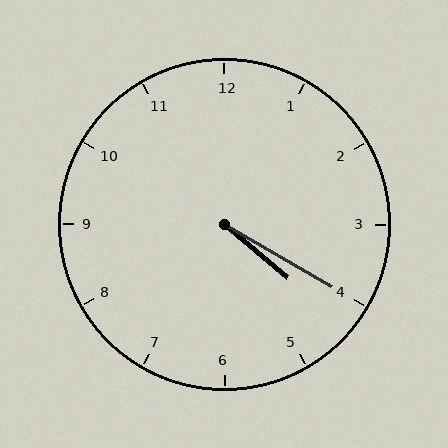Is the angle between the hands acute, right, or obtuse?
It is acute.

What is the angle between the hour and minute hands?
Approximately 10 degrees.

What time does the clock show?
4:20.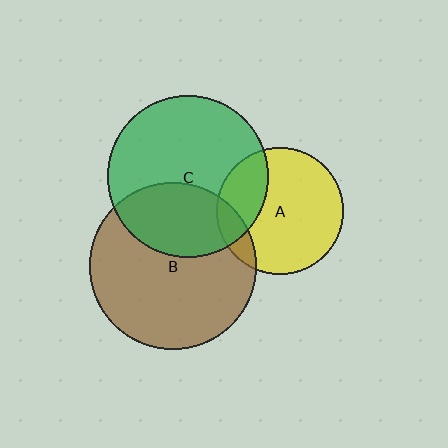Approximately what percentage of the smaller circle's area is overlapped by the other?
Approximately 35%.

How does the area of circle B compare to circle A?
Approximately 1.7 times.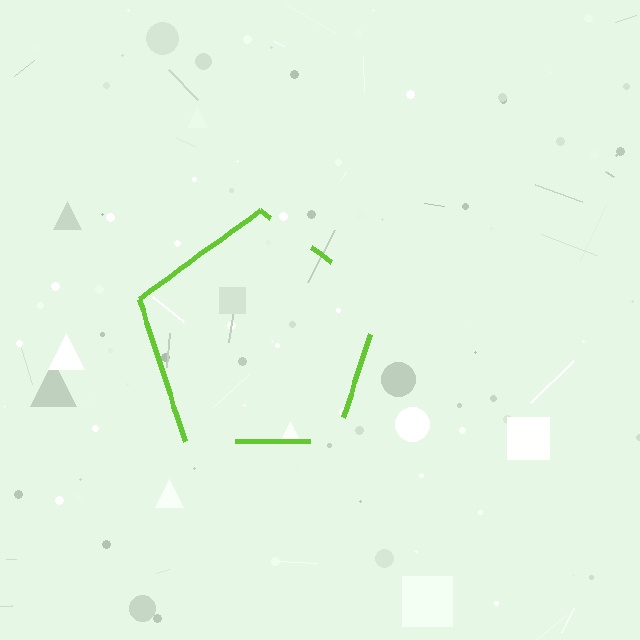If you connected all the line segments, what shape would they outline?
They would outline a pentagon.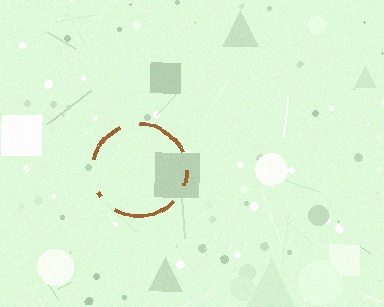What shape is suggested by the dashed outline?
The dashed outline suggests a circle.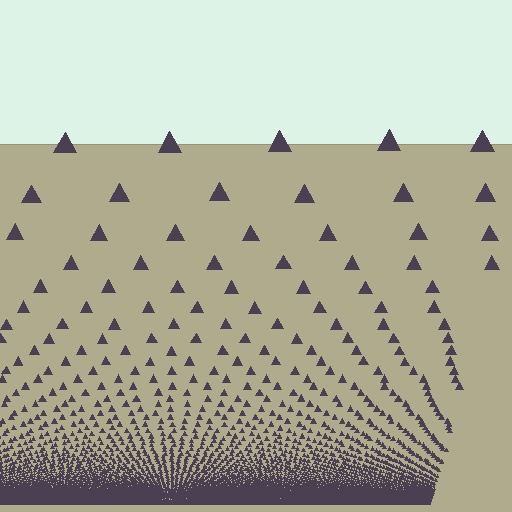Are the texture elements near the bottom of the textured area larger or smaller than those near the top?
Smaller. The gradient is inverted — elements near the bottom are smaller and denser.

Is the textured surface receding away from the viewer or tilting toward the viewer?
The surface appears to tilt toward the viewer. Texture elements get larger and sparser toward the top.